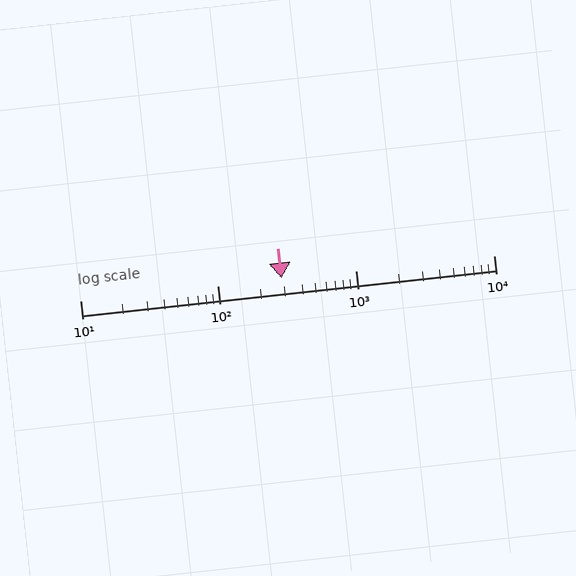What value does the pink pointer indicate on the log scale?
The pointer indicates approximately 290.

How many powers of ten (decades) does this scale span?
The scale spans 3 decades, from 10 to 10000.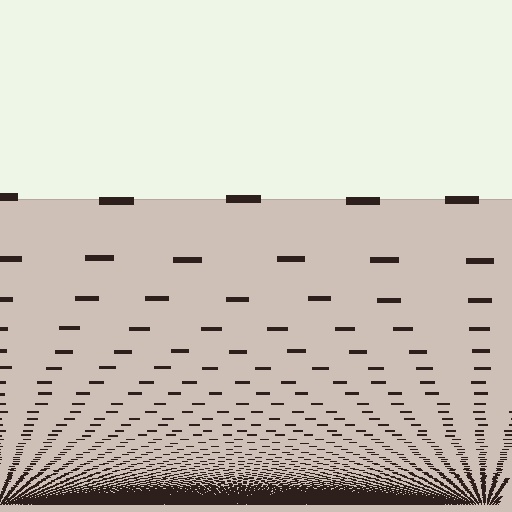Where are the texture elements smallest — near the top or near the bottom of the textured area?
Near the bottom.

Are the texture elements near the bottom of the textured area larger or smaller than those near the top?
Smaller. The gradient is inverted — elements near the bottom are smaller and denser.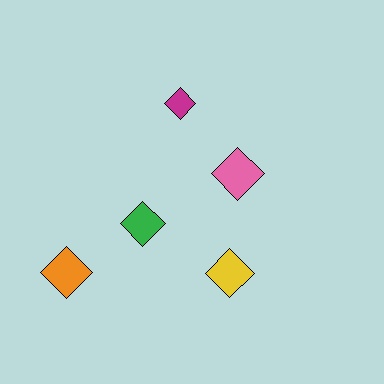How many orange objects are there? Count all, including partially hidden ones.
There is 1 orange object.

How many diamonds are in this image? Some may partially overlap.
There are 5 diamonds.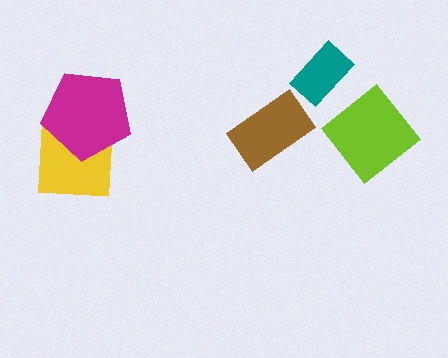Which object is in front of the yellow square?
The magenta pentagon is in front of the yellow square.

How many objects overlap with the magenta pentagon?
1 object overlaps with the magenta pentagon.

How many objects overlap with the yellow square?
1 object overlaps with the yellow square.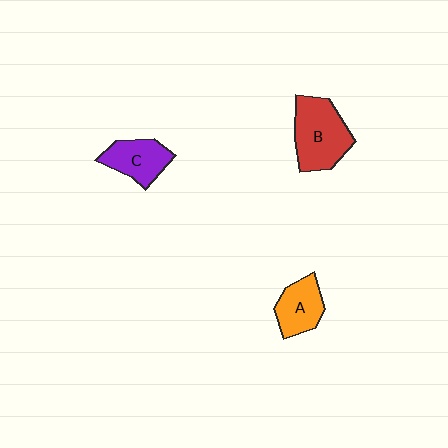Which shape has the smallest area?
Shape A (orange).